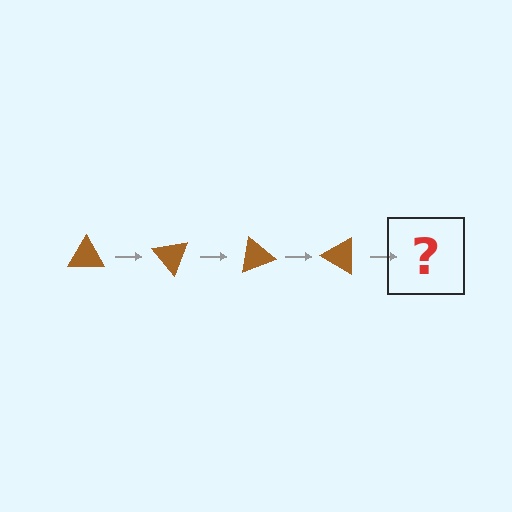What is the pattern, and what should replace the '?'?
The pattern is that the triangle rotates 50 degrees each step. The '?' should be a brown triangle rotated 200 degrees.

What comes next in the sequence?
The next element should be a brown triangle rotated 200 degrees.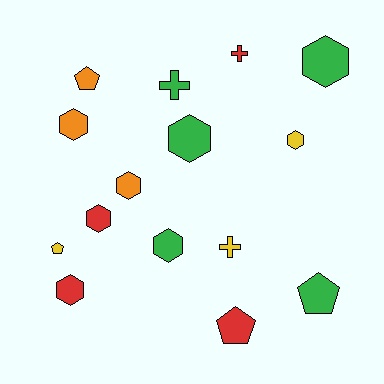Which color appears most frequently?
Green, with 5 objects.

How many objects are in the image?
There are 15 objects.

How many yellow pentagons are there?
There is 1 yellow pentagon.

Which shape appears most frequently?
Hexagon, with 8 objects.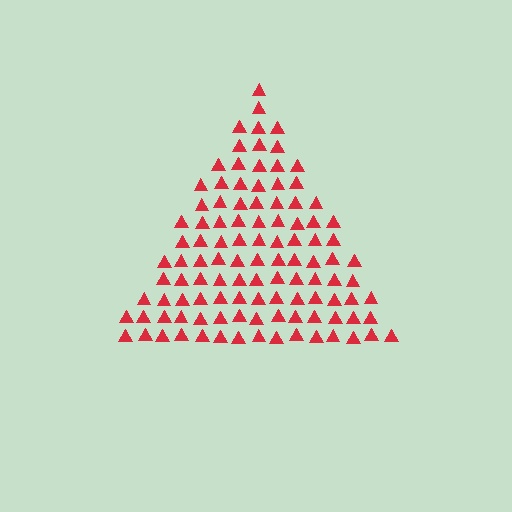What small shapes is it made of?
It is made of small triangles.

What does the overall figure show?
The overall figure shows a triangle.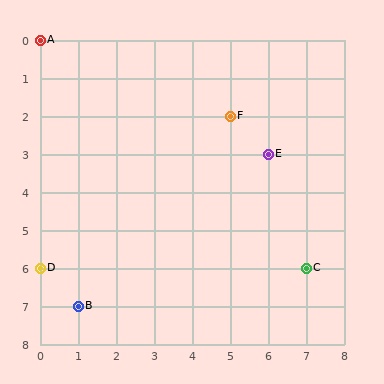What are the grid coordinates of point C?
Point C is at grid coordinates (7, 6).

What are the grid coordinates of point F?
Point F is at grid coordinates (5, 2).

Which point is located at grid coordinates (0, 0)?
Point A is at (0, 0).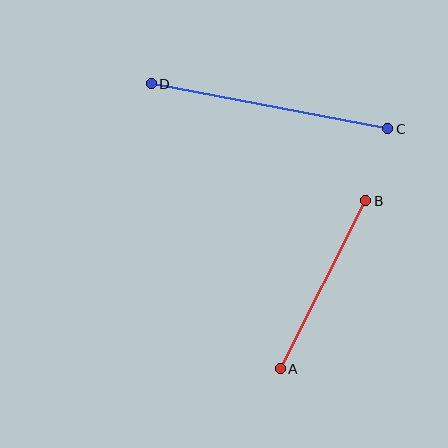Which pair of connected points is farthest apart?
Points C and D are farthest apart.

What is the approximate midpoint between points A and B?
The midpoint is at approximately (323, 285) pixels.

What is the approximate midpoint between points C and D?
The midpoint is at approximately (269, 106) pixels.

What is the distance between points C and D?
The distance is approximately 241 pixels.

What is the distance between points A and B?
The distance is approximately 188 pixels.